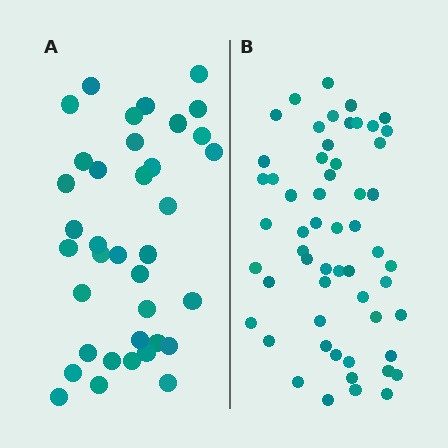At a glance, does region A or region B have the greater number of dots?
Region B (the right region) has more dots.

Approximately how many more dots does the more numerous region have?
Region B has approximately 20 more dots than region A.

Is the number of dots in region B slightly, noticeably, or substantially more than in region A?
Region B has substantially more. The ratio is roughly 1.5 to 1.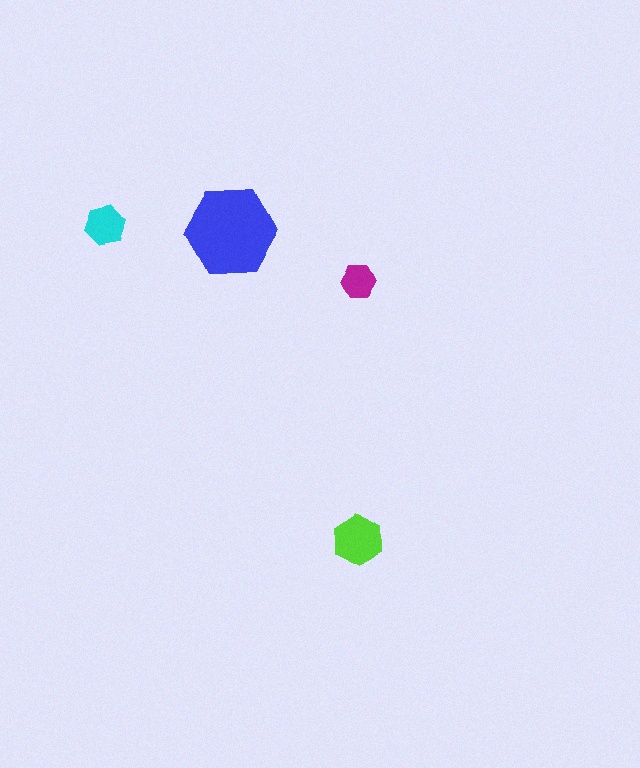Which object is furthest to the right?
The magenta hexagon is rightmost.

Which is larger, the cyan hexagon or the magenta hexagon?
The cyan one.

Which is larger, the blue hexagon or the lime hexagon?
The blue one.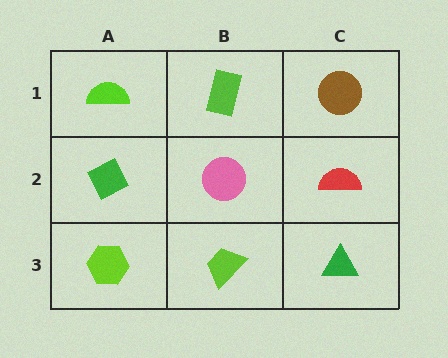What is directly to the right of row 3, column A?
A lime trapezoid.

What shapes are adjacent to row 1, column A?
A green diamond (row 2, column A), a lime rectangle (row 1, column B).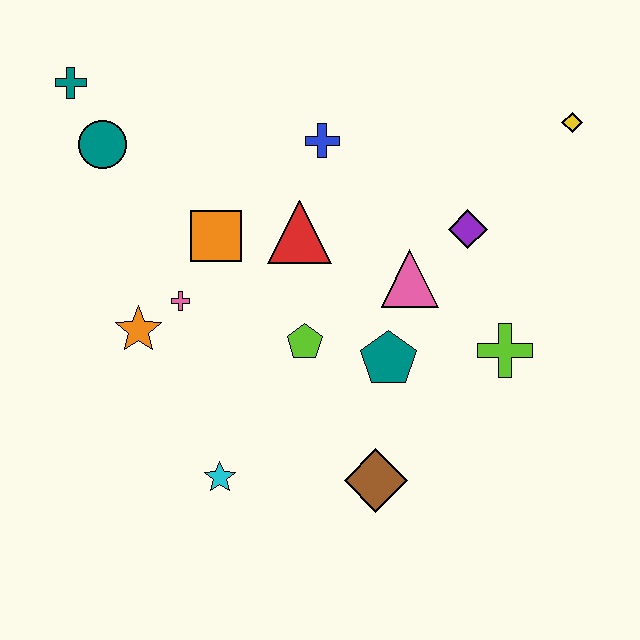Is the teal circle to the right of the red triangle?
No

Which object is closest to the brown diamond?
The teal pentagon is closest to the brown diamond.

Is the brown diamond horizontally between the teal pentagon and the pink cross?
Yes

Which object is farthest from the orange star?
The yellow diamond is farthest from the orange star.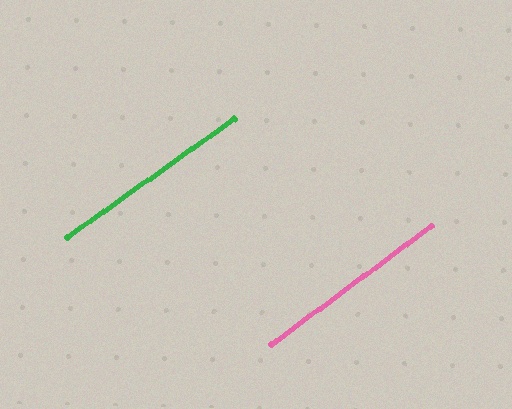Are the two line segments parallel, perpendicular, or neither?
Parallel — their directions differ by only 1.1°.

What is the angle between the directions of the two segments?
Approximately 1 degree.